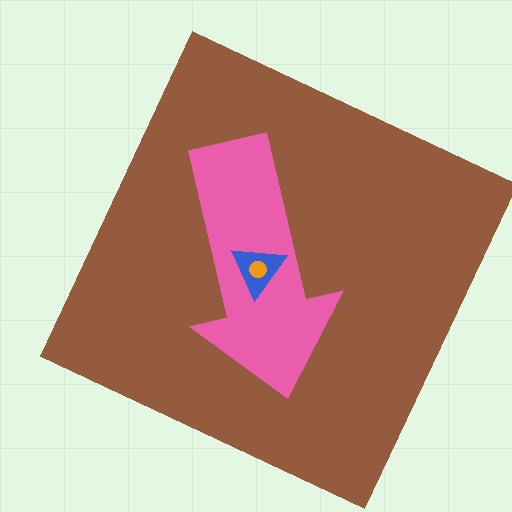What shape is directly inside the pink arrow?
The blue triangle.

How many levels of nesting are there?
4.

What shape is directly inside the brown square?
The pink arrow.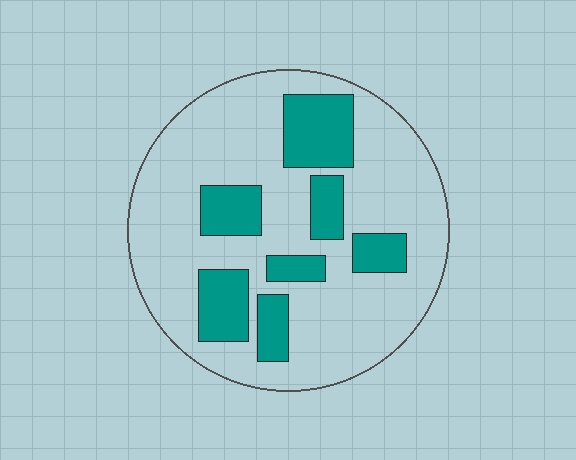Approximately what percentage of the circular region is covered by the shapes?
Approximately 25%.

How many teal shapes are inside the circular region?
7.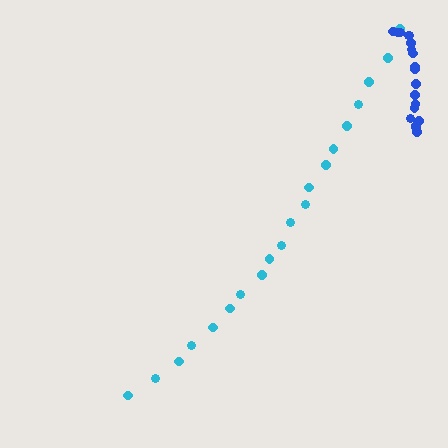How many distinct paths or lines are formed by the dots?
There are 2 distinct paths.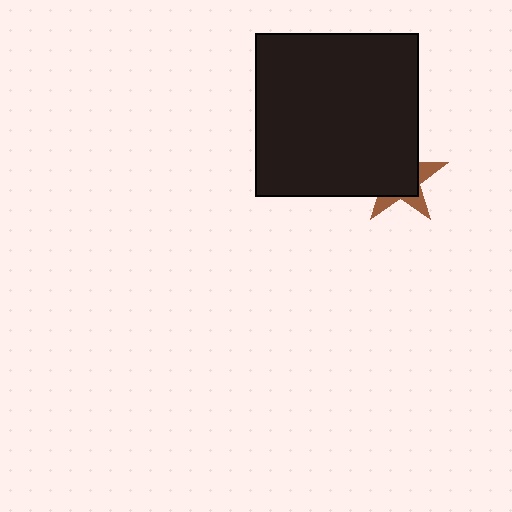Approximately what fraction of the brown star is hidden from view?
Roughly 70% of the brown star is hidden behind the black square.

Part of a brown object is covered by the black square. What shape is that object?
It is a star.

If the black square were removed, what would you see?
You would see the complete brown star.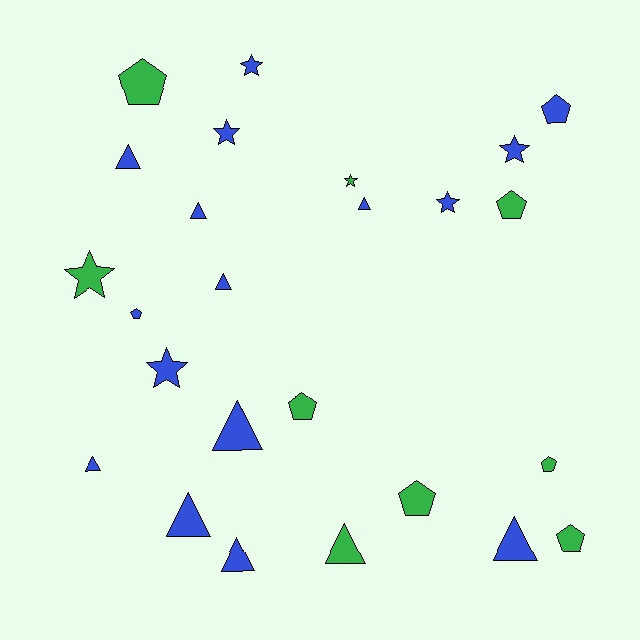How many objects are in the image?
There are 25 objects.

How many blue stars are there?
There are 5 blue stars.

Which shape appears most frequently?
Triangle, with 10 objects.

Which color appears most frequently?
Blue, with 16 objects.